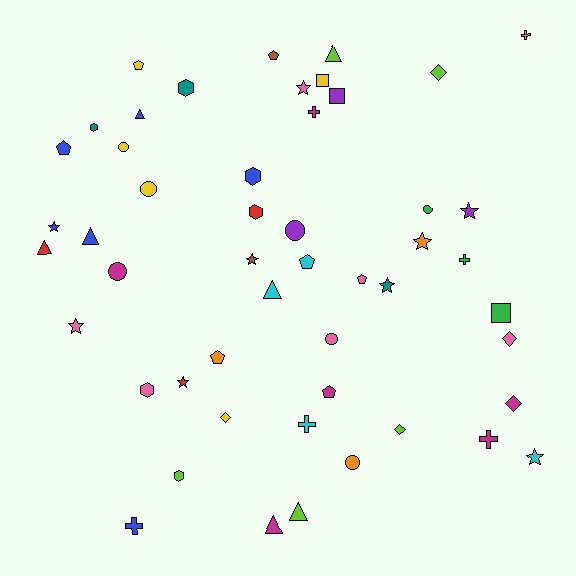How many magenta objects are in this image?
There are 6 magenta objects.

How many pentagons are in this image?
There are 7 pentagons.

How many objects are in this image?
There are 50 objects.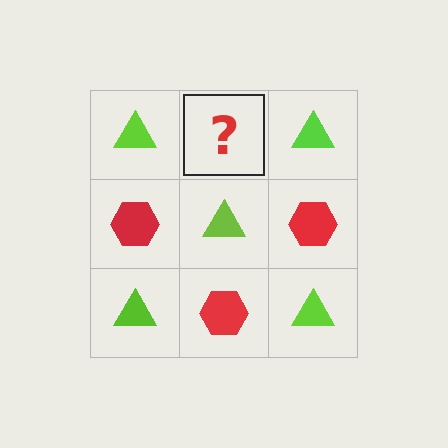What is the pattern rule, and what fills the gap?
The rule is that it alternates lime triangle and red hexagon in a checkerboard pattern. The gap should be filled with a red hexagon.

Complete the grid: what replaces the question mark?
The question mark should be replaced with a red hexagon.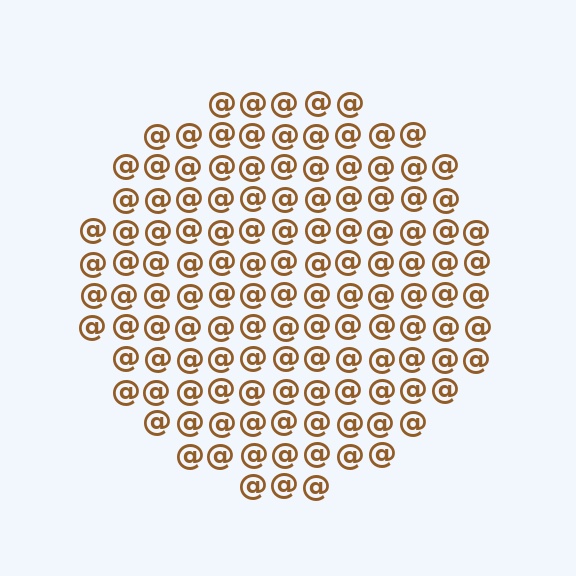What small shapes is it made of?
It is made of small at signs.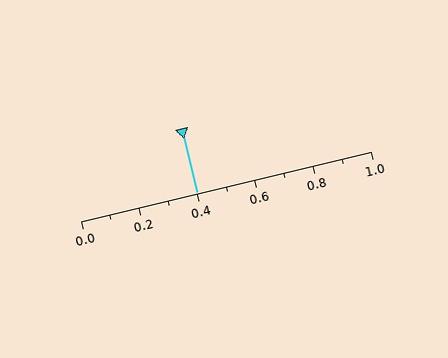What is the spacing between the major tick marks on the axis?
The major ticks are spaced 0.2 apart.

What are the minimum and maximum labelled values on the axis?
The axis runs from 0.0 to 1.0.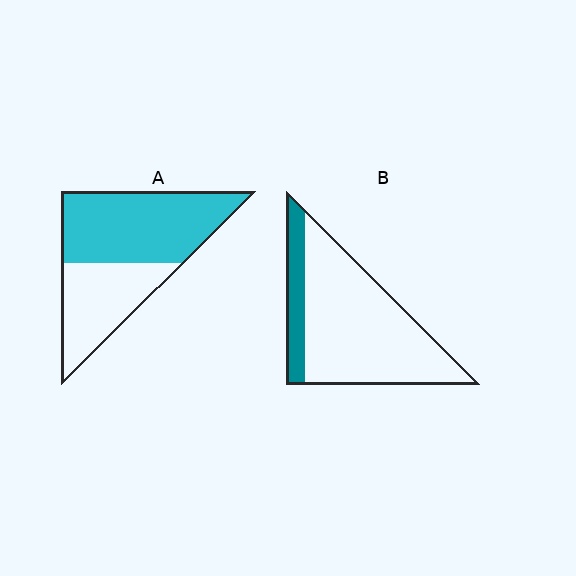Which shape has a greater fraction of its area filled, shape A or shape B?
Shape A.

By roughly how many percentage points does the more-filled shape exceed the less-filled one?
By roughly 40 percentage points (A over B).